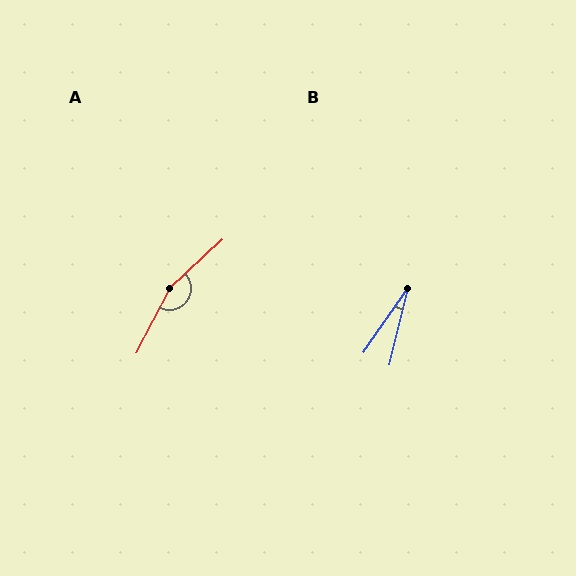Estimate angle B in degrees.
Approximately 21 degrees.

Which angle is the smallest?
B, at approximately 21 degrees.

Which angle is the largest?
A, at approximately 161 degrees.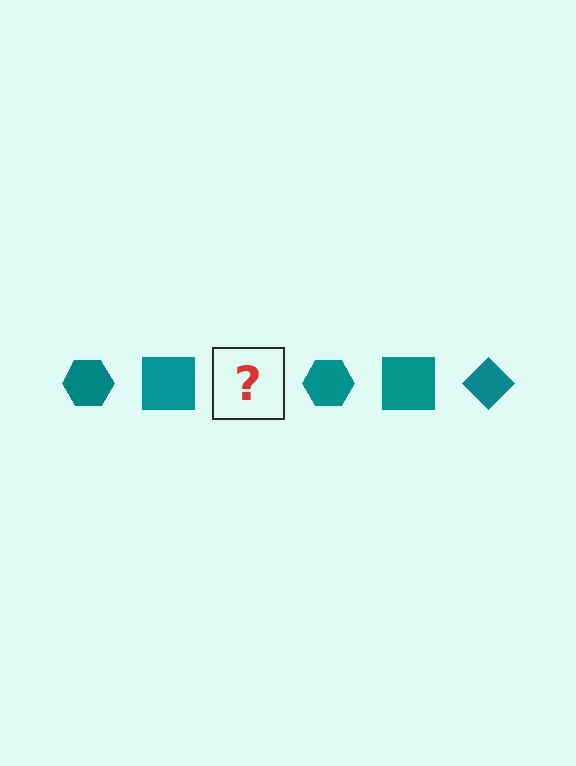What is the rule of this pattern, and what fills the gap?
The rule is that the pattern cycles through hexagon, square, diamond shapes in teal. The gap should be filled with a teal diamond.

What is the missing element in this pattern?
The missing element is a teal diamond.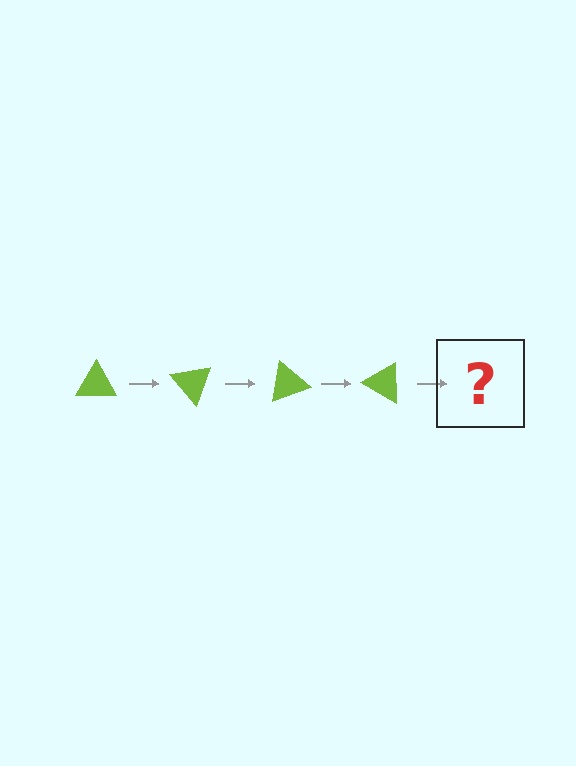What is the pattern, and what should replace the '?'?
The pattern is that the triangle rotates 50 degrees each step. The '?' should be a lime triangle rotated 200 degrees.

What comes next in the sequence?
The next element should be a lime triangle rotated 200 degrees.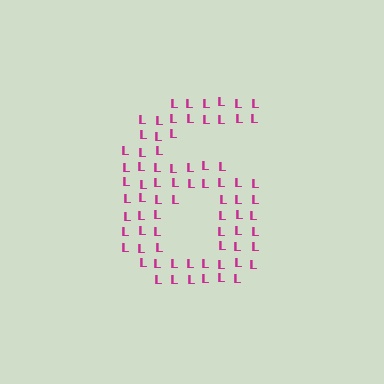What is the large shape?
The large shape is the digit 6.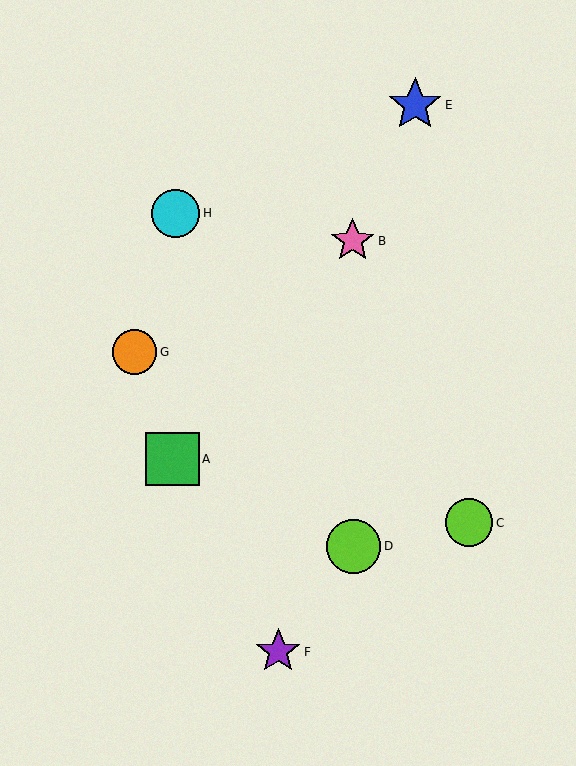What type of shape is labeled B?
Shape B is a pink star.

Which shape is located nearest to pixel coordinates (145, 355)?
The orange circle (labeled G) at (134, 352) is nearest to that location.